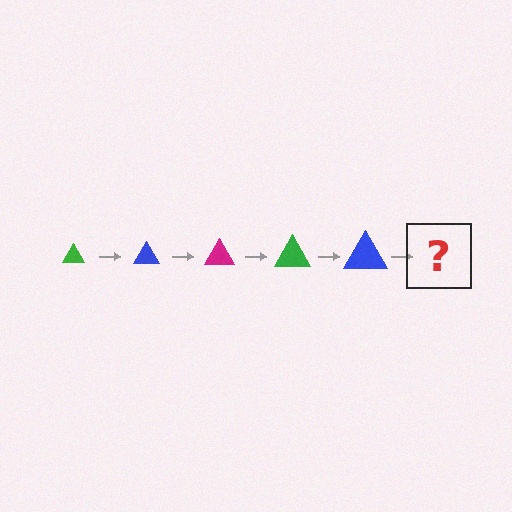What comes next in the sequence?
The next element should be a magenta triangle, larger than the previous one.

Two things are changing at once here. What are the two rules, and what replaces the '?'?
The two rules are that the triangle grows larger each step and the color cycles through green, blue, and magenta. The '?' should be a magenta triangle, larger than the previous one.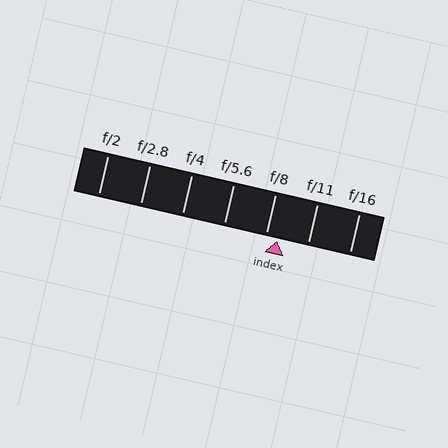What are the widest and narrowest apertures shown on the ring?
The widest aperture shown is f/2 and the narrowest is f/16.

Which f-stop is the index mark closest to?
The index mark is closest to f/8.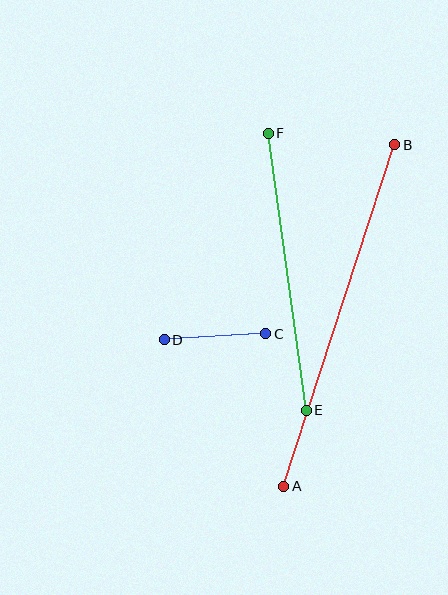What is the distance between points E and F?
The distance is approximately 280 pixels.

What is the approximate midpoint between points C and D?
The midpoint is at approximately (215, 337) pixels.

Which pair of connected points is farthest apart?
Points A and B are farthest apart.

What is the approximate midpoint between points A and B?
The midpoint is at approximately (339, 315) pixels.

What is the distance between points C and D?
The distance is approximately 102 pixels.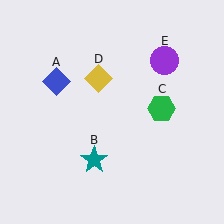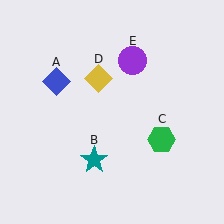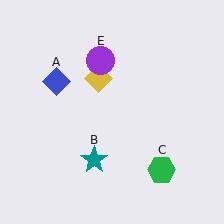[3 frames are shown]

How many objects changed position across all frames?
2 objects changed position: green hexagon (object C), purple circle (object E).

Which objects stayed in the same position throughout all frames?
Blue diamond (object A) and teal star (object B) and yellow diamond (object D) remained stationary.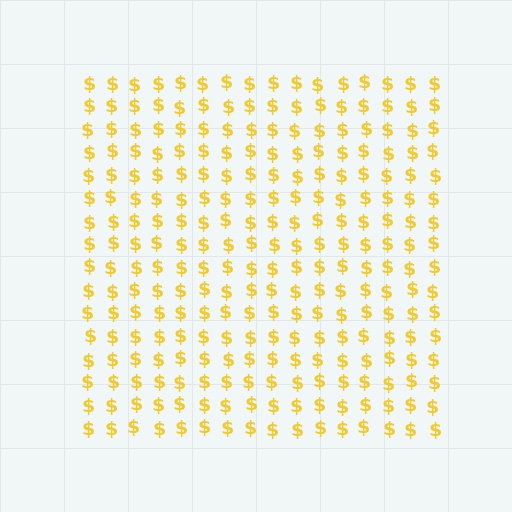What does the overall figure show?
The overall figure shows a square.